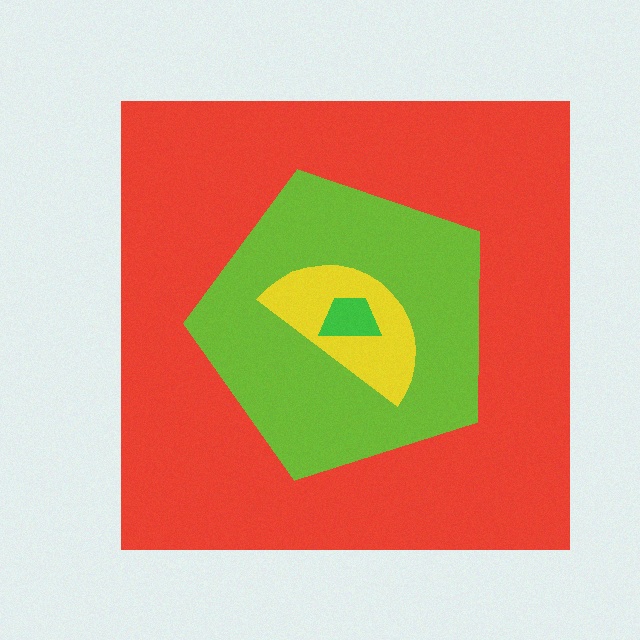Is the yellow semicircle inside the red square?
Yes.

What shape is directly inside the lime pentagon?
The yellow semicircle.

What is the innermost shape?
The green trapezoid.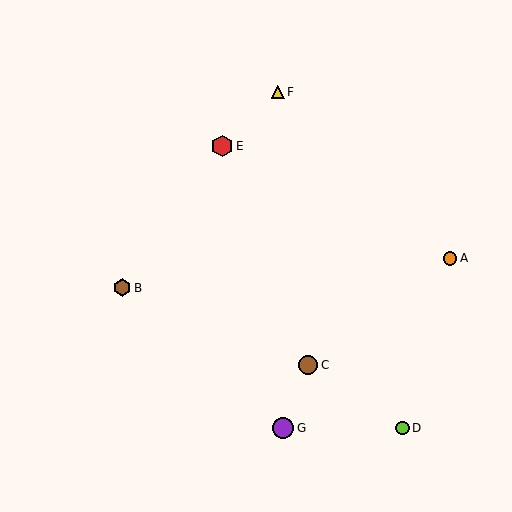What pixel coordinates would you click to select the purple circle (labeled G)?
Click at (283, 428) to select the purple circle G.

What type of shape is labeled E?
Shape E is a red hexagon.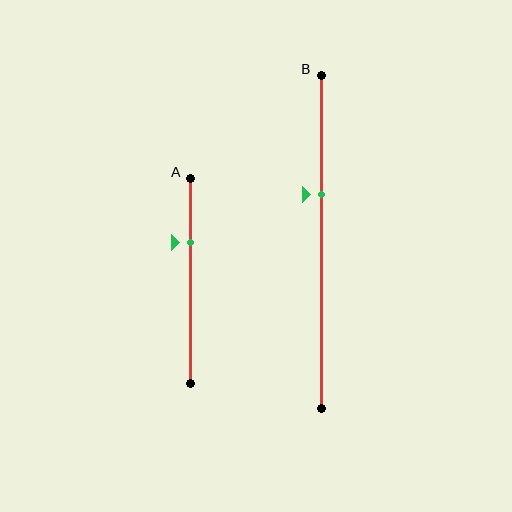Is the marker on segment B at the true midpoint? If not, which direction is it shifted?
No, the marker on segment B is shifted upward by about 14% of the segment length.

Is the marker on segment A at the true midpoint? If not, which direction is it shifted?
No, the marker on segment A is shifted upward by about 19% of the segment length.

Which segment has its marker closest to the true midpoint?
Segment B has its marker closest to the true midpoint.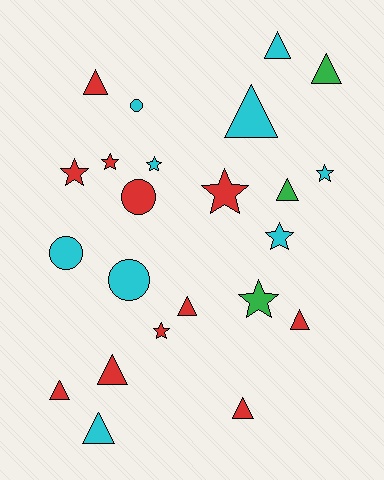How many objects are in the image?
There are 23 objects.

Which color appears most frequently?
Red, with 11 objects.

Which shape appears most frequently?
Triangle, with 11 objects.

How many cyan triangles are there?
There are 3 cyan triangles.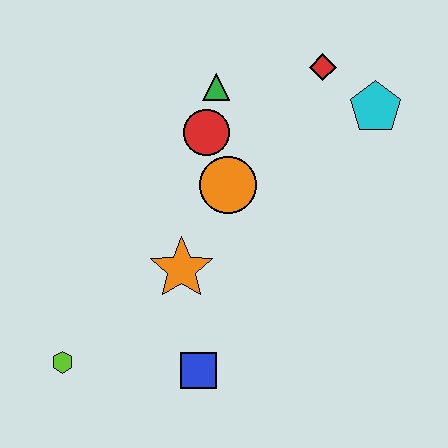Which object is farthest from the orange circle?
The lime hexagon is farthest from the orange circle.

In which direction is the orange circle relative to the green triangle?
The orange circle is below the green triangle.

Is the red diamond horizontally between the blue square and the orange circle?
No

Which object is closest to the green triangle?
The red circle is closest to the green triangle.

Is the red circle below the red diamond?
Yes